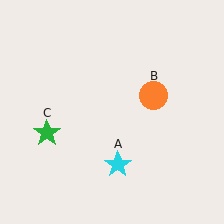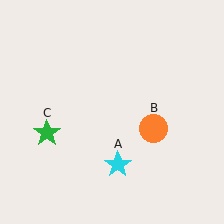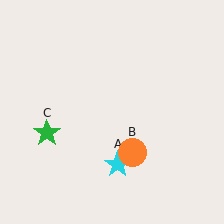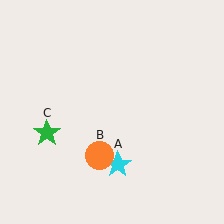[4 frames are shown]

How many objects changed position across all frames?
1 object changed position: orange circle (object B).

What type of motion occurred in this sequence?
The orange circle (object B) rotated clockwise around the center of the scene.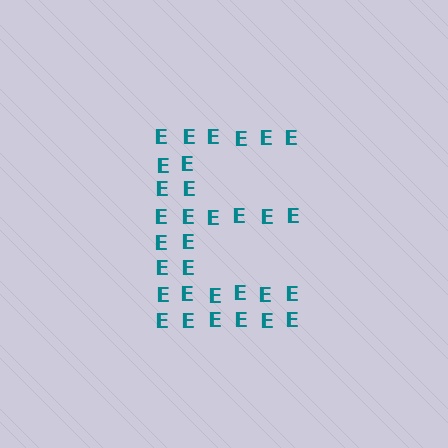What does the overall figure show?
The overall figure shows the letter E.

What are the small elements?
The small elements are letter E's.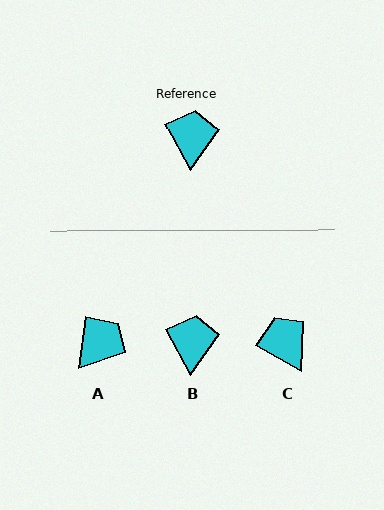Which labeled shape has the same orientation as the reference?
B.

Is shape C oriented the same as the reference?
No, it is off by about 32 degrees.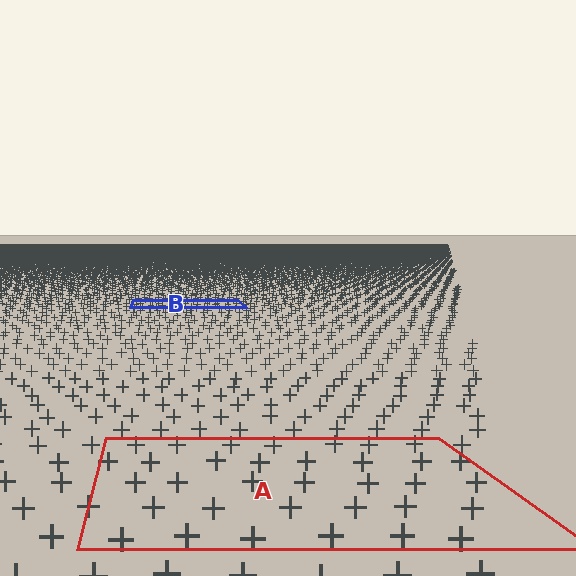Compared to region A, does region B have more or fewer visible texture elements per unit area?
Region B has more texture elements per unit area — they are packed more densely because it is farther away.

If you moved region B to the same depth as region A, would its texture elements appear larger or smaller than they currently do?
They would appear larger. At a closer depth, the same texture elements are projected at a bigger on-screen size.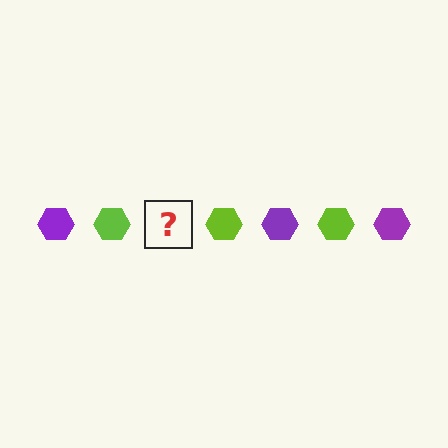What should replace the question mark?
The question mark should be replaced with a purple hexagon.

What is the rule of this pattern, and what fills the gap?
The rule is that the pattern cycles through purple, lime hexagons. The gap should be filled with a purple hexagon.